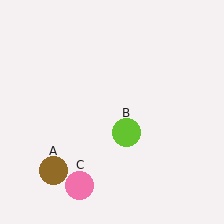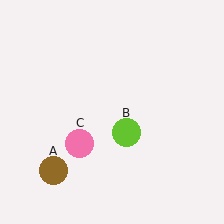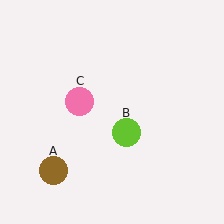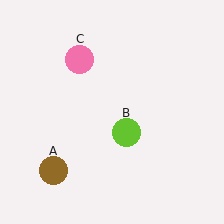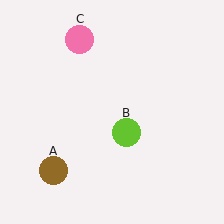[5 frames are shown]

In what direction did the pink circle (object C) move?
The pink circle (object C) moved up.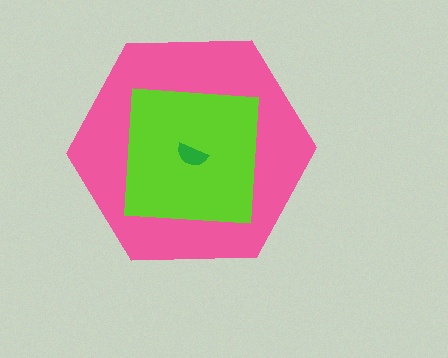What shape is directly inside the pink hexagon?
The lime square.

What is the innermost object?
The green semicircle.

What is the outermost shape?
The pink hexagon.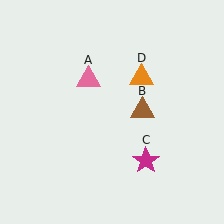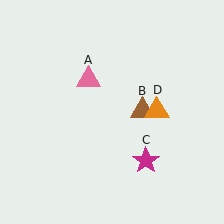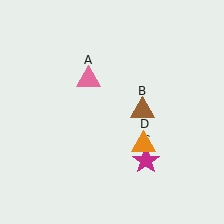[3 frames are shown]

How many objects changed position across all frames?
1 object changed position: orange triangle (object D).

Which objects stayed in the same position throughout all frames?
Pink triangle (object A) and brown triangle (object B) and magenta star (object C) remained stationary.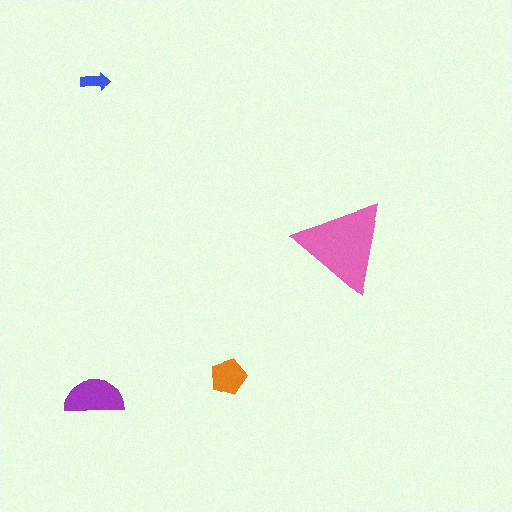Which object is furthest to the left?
The purple semicircle is leftmost.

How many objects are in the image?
There are 4 objects in the image.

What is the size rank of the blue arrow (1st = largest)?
4th.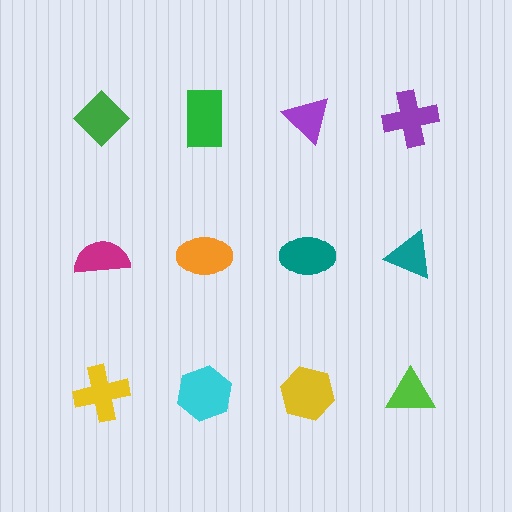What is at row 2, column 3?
A teal ellipse.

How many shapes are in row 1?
4 shapes.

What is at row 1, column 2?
A green rectangle.